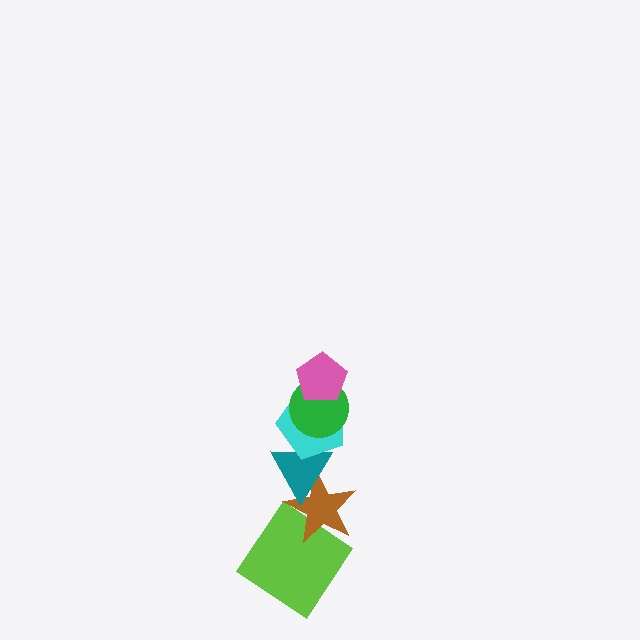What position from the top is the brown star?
The brown star is 5th from the top.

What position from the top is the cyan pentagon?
The cyan pentagon is 3rd from the top.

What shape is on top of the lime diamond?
The brown star is on top of the lime diamond.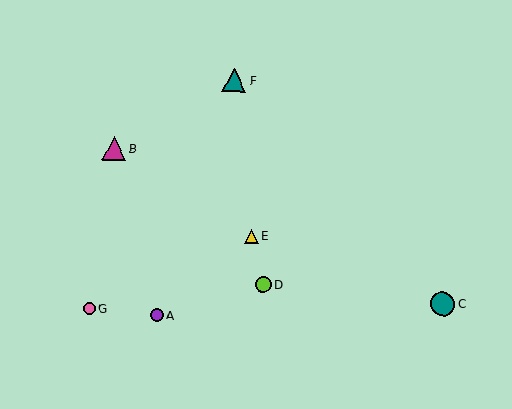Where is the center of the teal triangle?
The center of the teal triangle is at (234, 80).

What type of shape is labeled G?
Shape G is a pink circle.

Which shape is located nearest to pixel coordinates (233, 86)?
The teal triangle (labeled F) at (234, 80) is nearest to that location.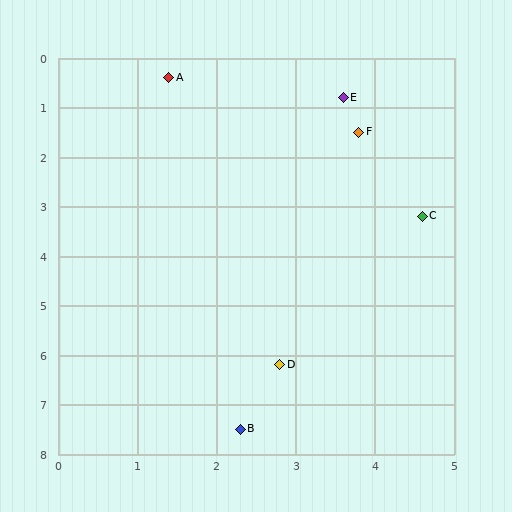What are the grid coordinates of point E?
Point E is at approximately (3.6, 0.8).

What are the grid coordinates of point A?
Point A is at approximately (1.4, 0.4).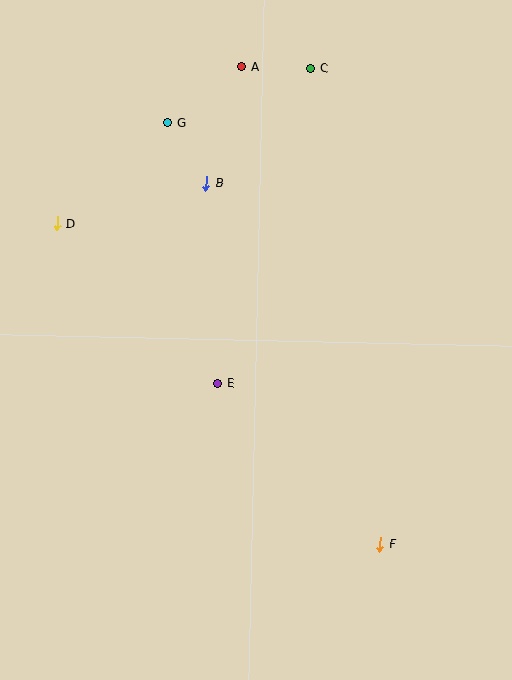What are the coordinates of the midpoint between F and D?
The midpoint between F and D is at (219, 384).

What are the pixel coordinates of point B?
Point B is at (206, 183).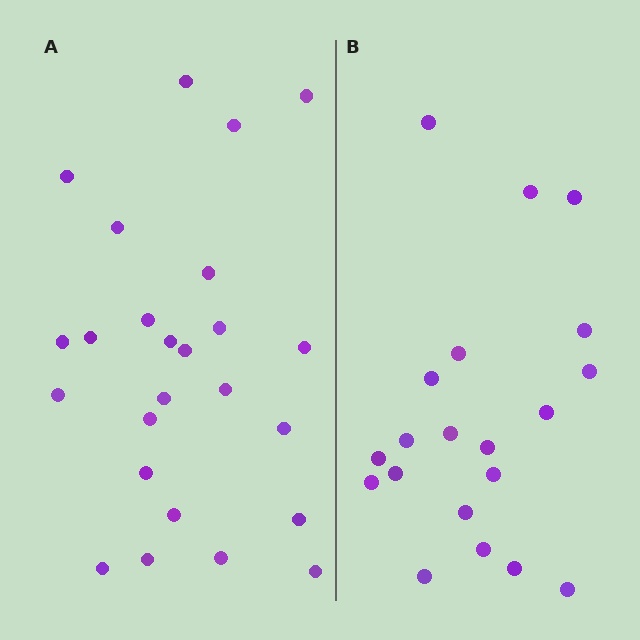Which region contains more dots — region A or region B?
Region A (the left region) has more dots.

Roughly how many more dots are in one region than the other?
Region A has about 5 more dots than region B.